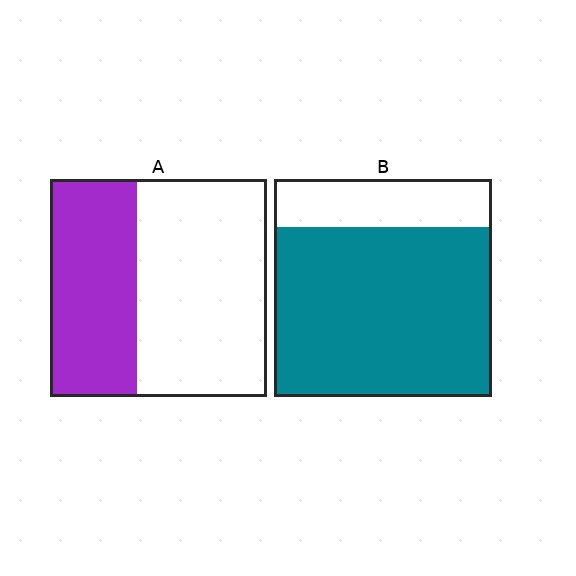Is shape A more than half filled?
No.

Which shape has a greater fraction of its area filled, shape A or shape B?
Shape B.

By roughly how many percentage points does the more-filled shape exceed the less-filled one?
By roughly 40 percentage points (B over A).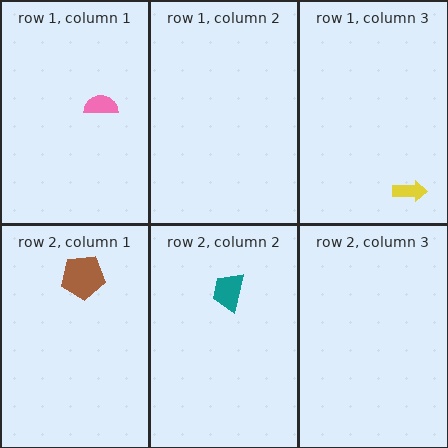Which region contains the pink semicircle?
The row 1, column 1 region.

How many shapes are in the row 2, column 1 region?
1.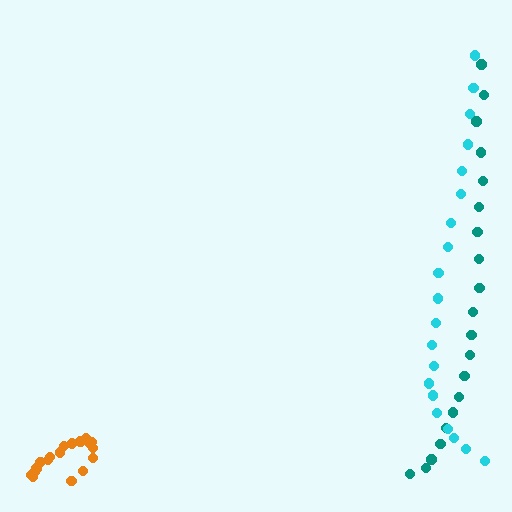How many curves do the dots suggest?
There are 3 distinct paths.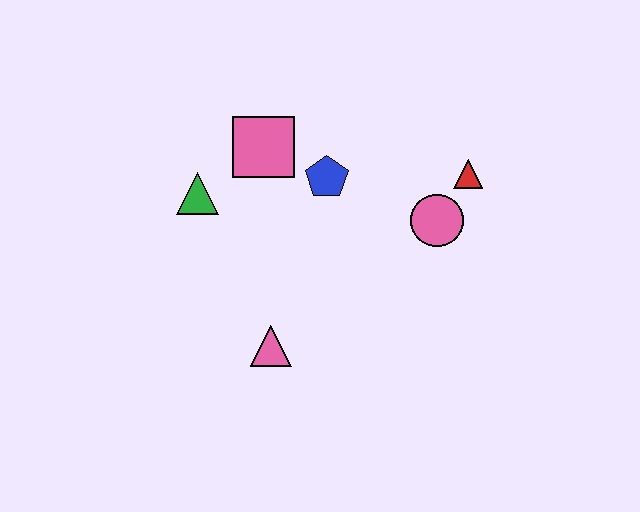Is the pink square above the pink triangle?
Yes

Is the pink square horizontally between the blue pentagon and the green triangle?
Yes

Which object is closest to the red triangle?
The pink circle is closest to the red triangle.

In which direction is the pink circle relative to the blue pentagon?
The pink circle is to the right of the blue pentagon.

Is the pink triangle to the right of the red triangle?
No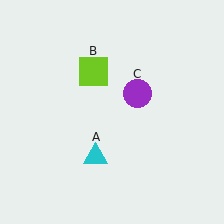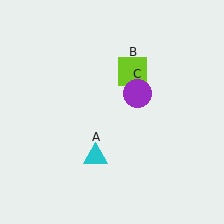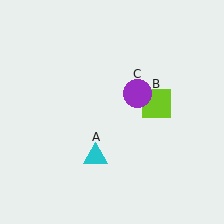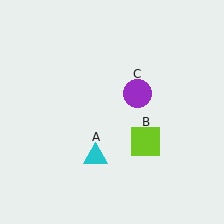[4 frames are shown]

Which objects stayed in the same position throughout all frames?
Cyan triangle (object A) and purple circle (object C) remained stationary.